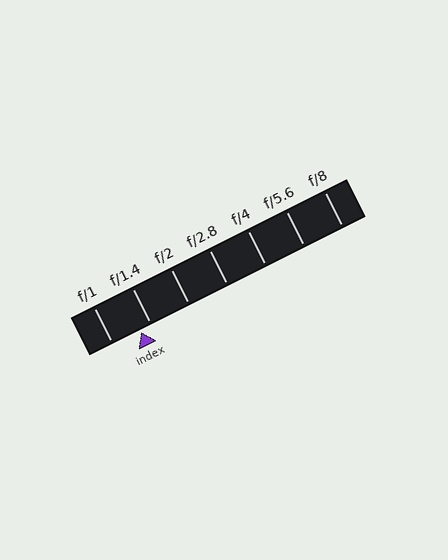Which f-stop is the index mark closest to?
The index mark is closest to f/1.4.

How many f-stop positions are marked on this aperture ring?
There are 7 f-stop positions marked.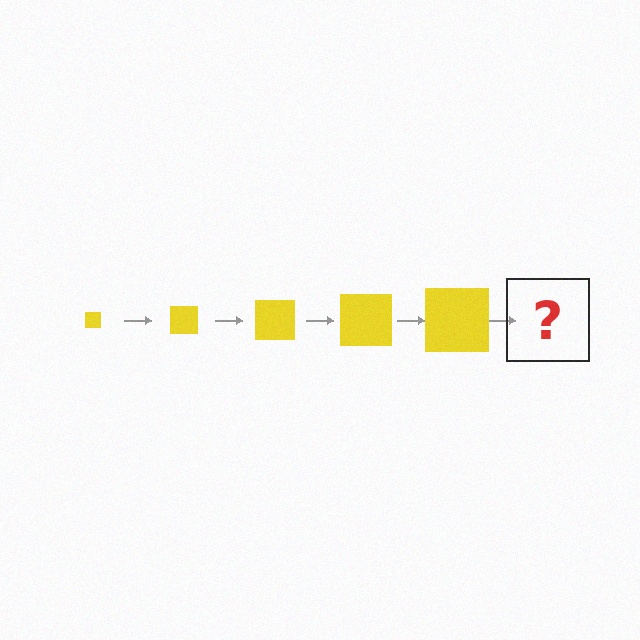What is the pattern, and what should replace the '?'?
The pattern is that the square gets progressively larger each step. The '?' should be a yellow square, larger than the previous one.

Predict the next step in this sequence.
The next step is a yellow square, larger than the previous one.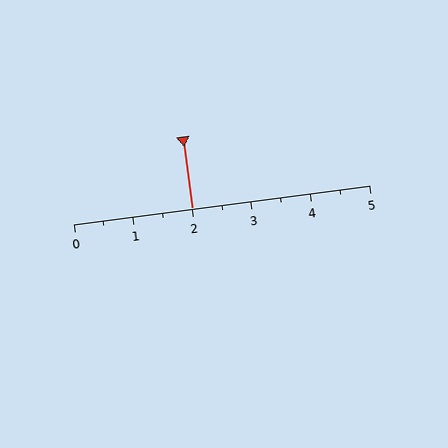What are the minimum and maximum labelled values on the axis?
The axis runs from 0 to 5.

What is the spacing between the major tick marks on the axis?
The major ticks are spaced 1 apart.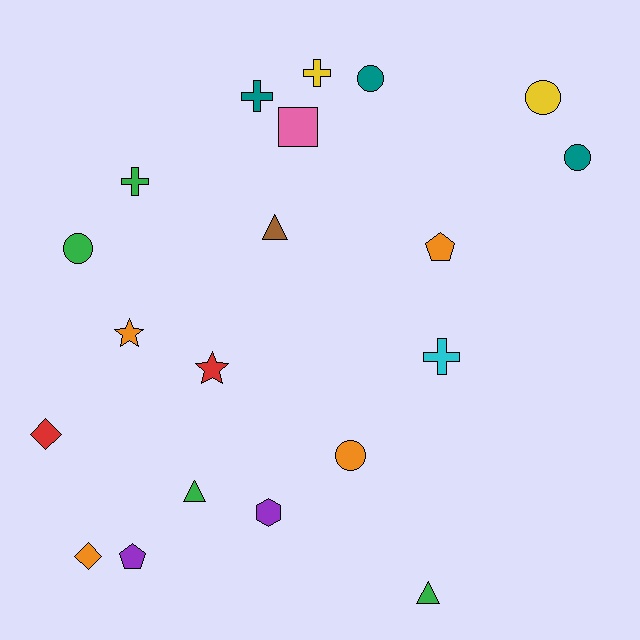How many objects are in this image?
There are 20 objects.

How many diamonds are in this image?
There are 2 diamonds.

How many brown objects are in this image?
There is 1 brown object.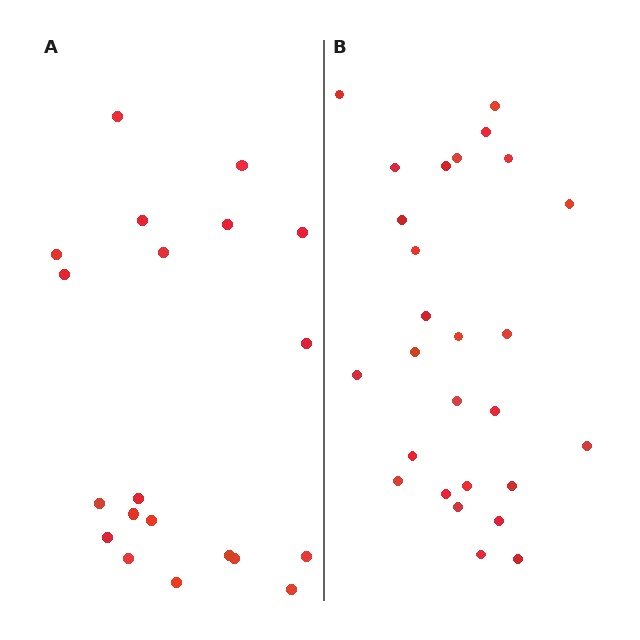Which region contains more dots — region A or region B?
Region B (the right region) has more dots.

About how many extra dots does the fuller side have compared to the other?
Region B has roughly 8 or so more dots than region A.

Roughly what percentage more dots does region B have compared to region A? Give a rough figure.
About 35% more.